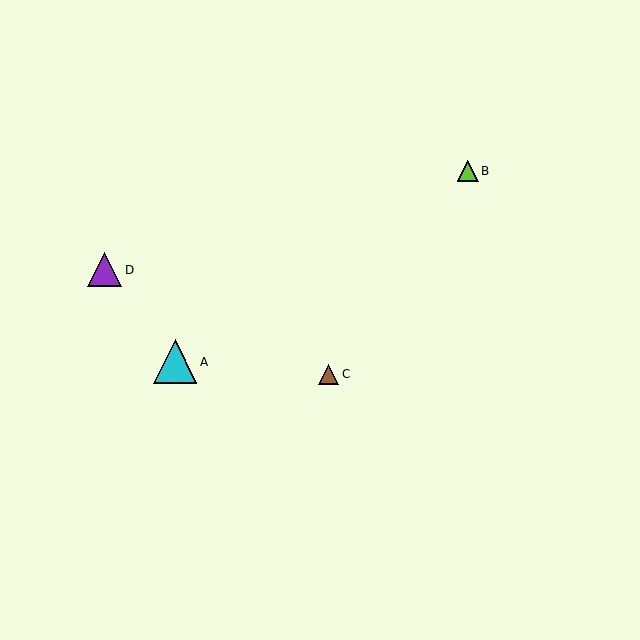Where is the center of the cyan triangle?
The center of the cyan triangle is at (175, 362).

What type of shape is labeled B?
Shape B is a lime triangle.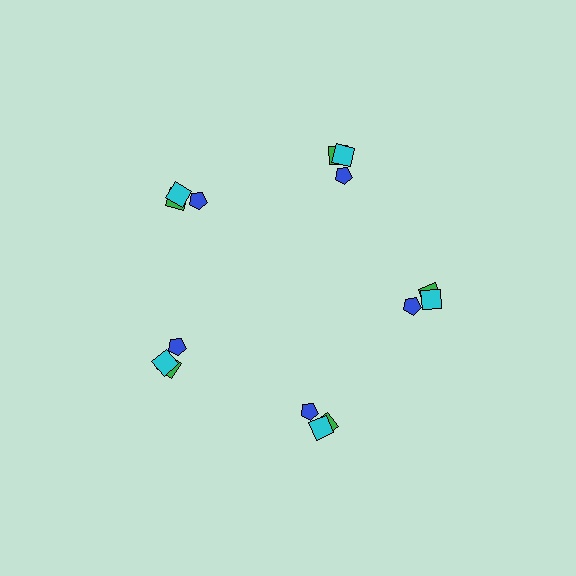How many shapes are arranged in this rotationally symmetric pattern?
There are 15 shapes, arranged in 5 groups of 3.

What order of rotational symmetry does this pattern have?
This pattern has 5-fold rotational symmetry.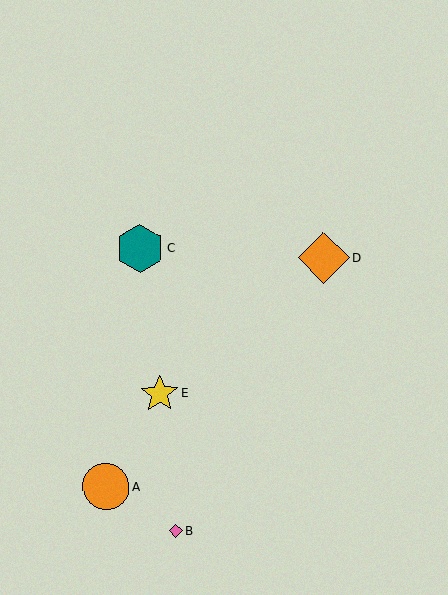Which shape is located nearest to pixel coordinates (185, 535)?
The pink diamond (labeled B) at (176, 531) is nearest to that location.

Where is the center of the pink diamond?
The center of the pink diamond is at (176, 531).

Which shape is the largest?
The orange diamond (labeled D) is the largest.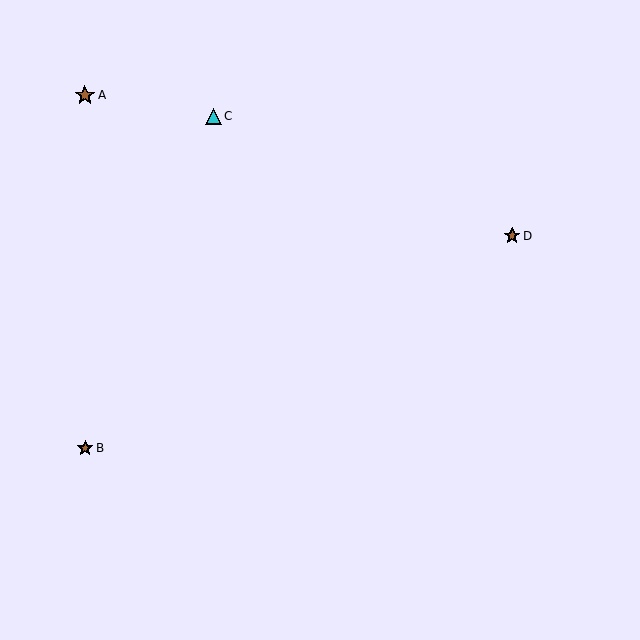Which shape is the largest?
The brown star (labeled A) is the largest.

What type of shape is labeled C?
Shape C is a cyan triangle.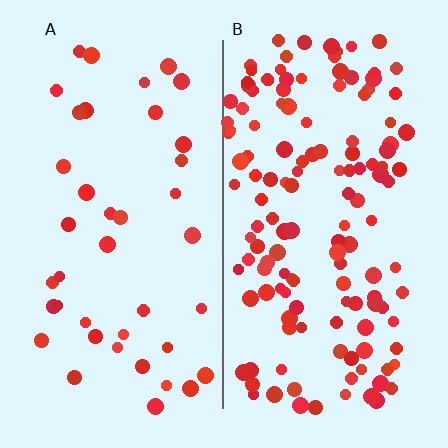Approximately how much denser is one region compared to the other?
Approximately 3.4× — region B over region A.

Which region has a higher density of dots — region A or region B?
B (the right).